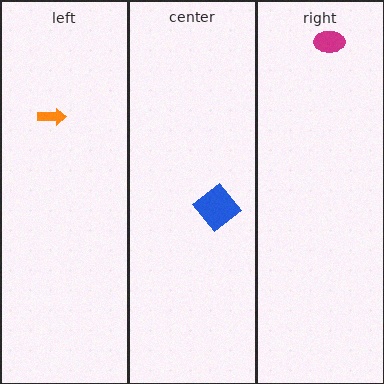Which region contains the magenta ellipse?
The right region.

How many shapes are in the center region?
1.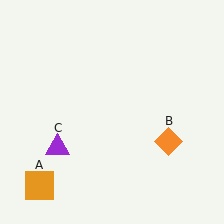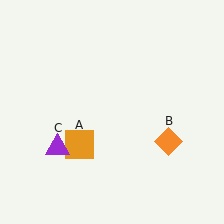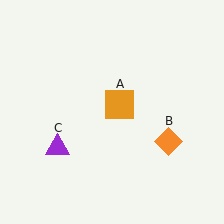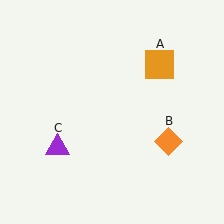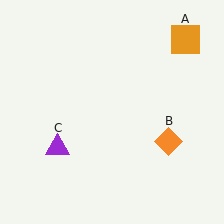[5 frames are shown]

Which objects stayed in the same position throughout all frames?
Orange diamond (object B) and purple triangle (object C) remained stationary.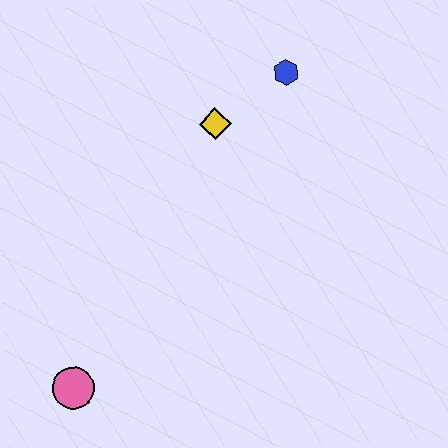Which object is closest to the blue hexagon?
The yellow diamond is closest to the blue hexagon.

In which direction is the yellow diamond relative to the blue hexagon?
The yellow diamond is to the left of the blue hexagon.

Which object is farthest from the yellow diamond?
The pink circle is farthest from the yellow diamond.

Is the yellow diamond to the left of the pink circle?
No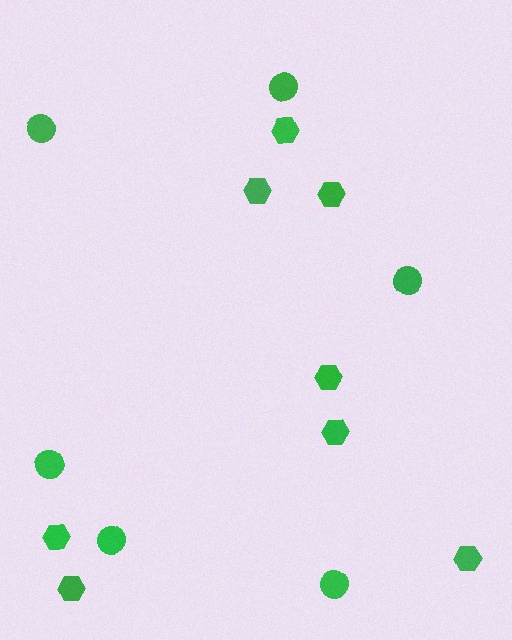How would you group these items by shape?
There are 2 groups: one group of hexagons (8) and one group of circles (6).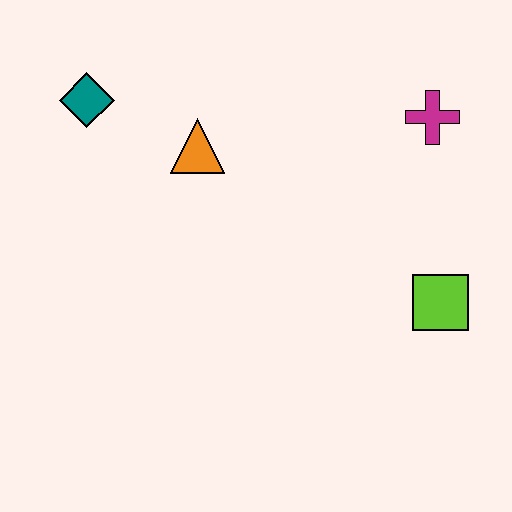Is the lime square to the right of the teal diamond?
Yes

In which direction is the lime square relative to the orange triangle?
The lime square is to the right of the orange triangle.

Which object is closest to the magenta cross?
The lime square is closest to the magenta cross.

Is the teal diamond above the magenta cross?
Yes